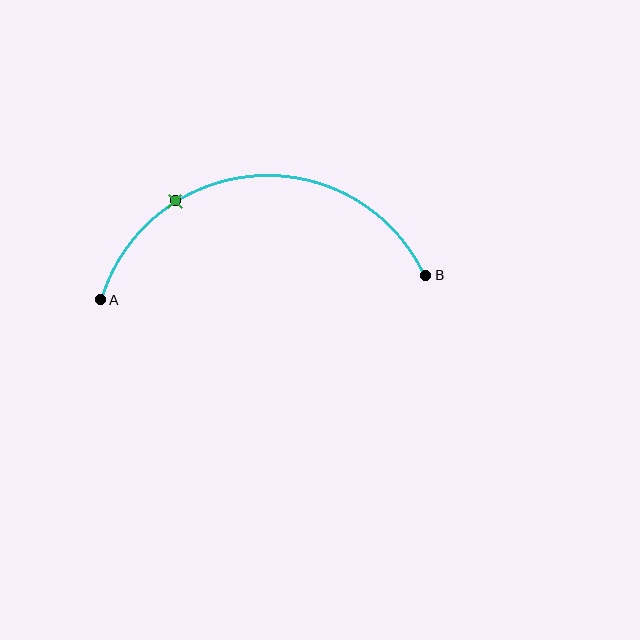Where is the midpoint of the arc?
The arc midpoint is the point on the curve farthest from the straight line joining A and B. It sits above that line.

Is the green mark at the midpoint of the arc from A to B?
No. The green mark lies on the arc but is closer to endpoint A. The arc midpoint would be at the point on the curve equidistant along the arc from both A and B.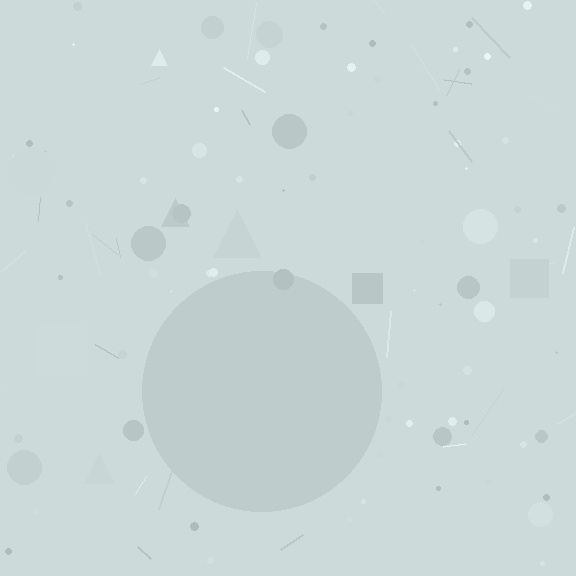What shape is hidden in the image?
A circle is hidden in the image.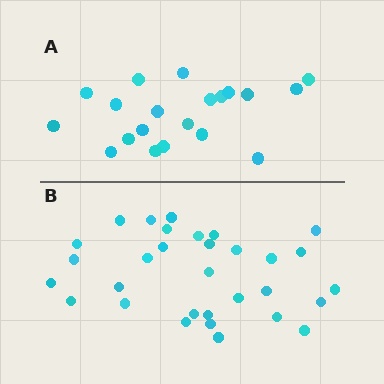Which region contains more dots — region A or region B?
Region B (the bottom region) has more dots.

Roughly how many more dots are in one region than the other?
Region B has roughly 12 or so more dots than region A.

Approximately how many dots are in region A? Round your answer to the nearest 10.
About 20 dots.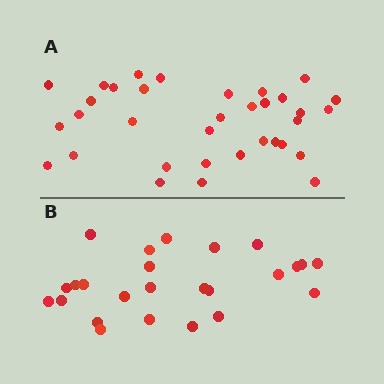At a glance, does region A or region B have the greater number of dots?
Region A (the top region) has more dots.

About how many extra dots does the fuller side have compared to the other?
Region A has roughly 8 or so more dots than region B.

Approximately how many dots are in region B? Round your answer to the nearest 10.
About 20 dots. (The exact count is 25, which rounds to 20.)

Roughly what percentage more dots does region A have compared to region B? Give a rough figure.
About 35% more.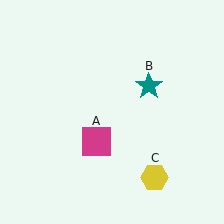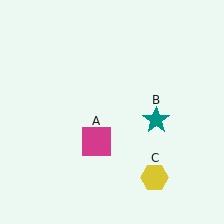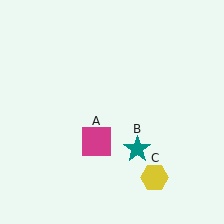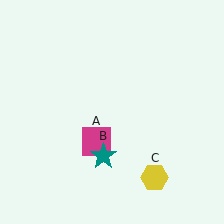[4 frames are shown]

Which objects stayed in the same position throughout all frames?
Magenta square (object A) and yellow hexagon (object C) remained stationary.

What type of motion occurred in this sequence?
The teal star (object B) rotated clockwise around the center of the scene.